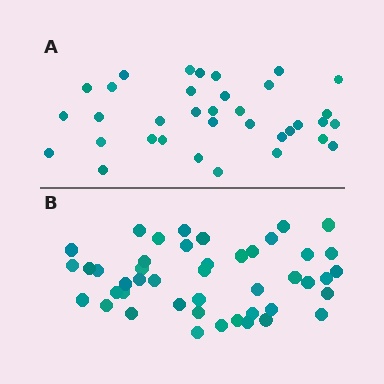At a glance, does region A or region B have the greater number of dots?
Region B (the bottom region) has more dots.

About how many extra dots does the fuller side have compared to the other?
Region B has roughly 10 or so more dots than region A.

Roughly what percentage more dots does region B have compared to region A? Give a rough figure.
About 30% more.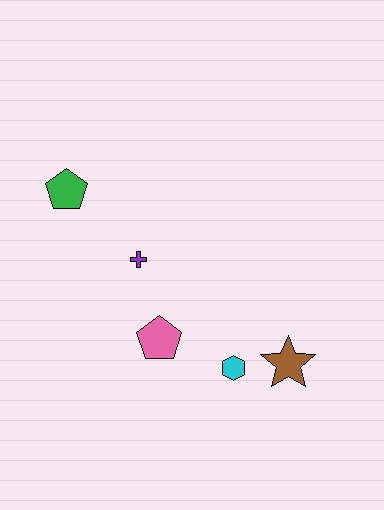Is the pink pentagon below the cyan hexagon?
No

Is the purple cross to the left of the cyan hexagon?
Yes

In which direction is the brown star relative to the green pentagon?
The brown star is to the right of the green pentagon.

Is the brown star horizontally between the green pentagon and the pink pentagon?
No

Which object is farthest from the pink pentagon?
The green pentagon is farthest from the pink pentagon.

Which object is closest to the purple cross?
The pink pentagon is closest to the purple cross.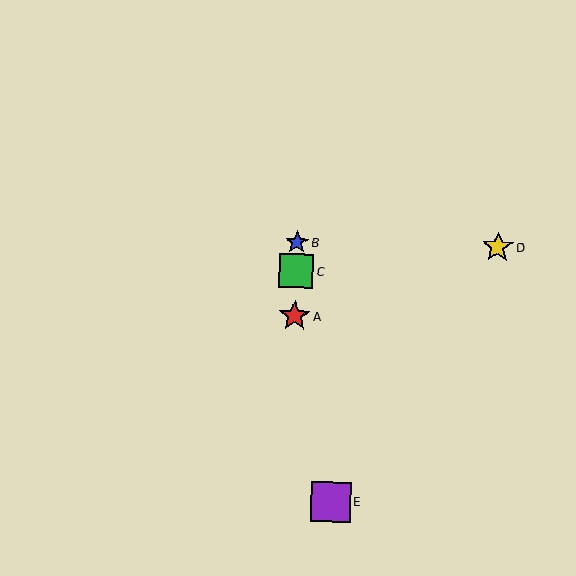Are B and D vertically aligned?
No, B is at x≈297 and D is at x≈498.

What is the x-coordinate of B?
Object B is at x≈297.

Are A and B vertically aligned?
Yes, both are at x≈295.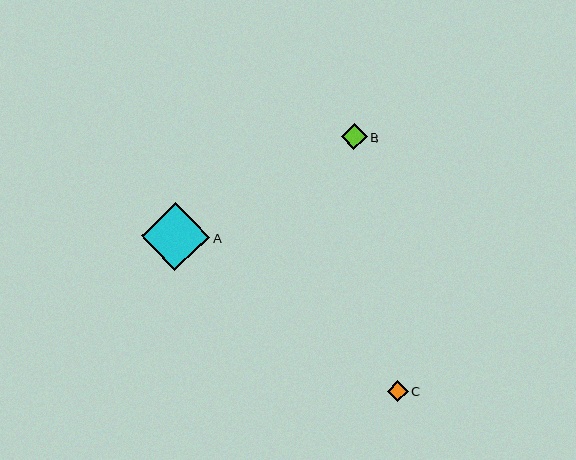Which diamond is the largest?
Diamond A is the largest with a size of approximately 68 pixels.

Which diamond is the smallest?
Diamond C is the smallest with a size of approximately 21 pixels.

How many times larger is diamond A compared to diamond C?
Diamond A is approximately 3.3 times the size of diamond C.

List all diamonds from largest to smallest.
From largest to smallest: A, B, C.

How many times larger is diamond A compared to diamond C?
Diamond A is approximately 3.3 times the size of diamond C.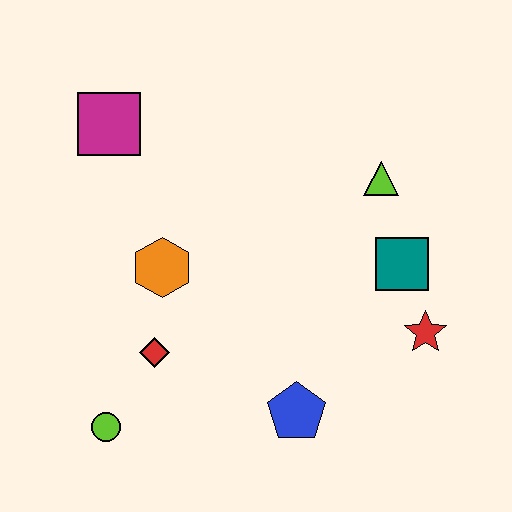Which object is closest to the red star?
The teal square is closest to the red star.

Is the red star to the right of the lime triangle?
Yes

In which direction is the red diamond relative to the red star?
The red diamond is to the left of the red star.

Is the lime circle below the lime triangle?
Yes